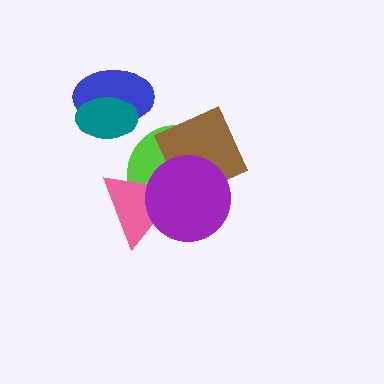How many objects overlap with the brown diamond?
3 objects overlap with the brown diamond.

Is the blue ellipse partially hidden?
Yes, it is partially covered by another shape.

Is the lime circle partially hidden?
Yes, it is partially covered by another shape.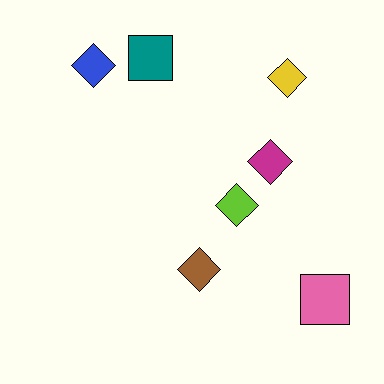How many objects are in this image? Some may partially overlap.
There are 7 objects.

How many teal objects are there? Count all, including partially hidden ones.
There is 1 teal object.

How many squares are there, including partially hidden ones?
There are 2 squares.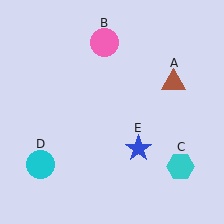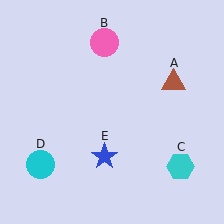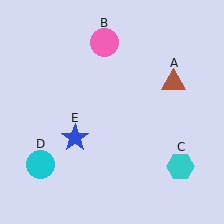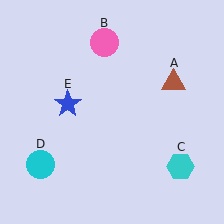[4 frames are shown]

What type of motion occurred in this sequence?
The blue star (object E) rotated clockwise around the center of the scene.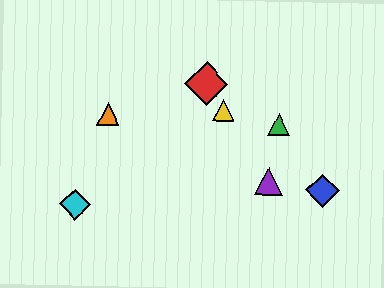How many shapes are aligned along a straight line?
3 shapes (the red diamond, the yellow triangle, the purple triangle) are aligned along a straight line.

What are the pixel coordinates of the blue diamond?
The blue diamond is at (322, 191).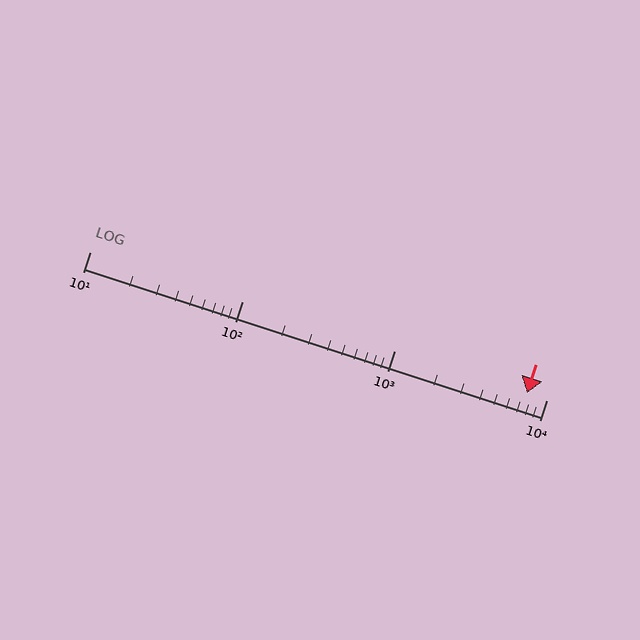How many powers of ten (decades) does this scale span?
The scale spans 3 decades, from 10 to 10000.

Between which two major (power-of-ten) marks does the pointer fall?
The pointer is between 1000 and 10000.